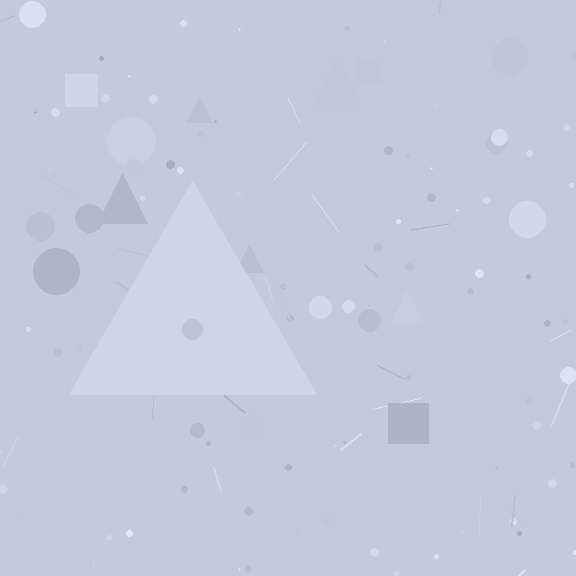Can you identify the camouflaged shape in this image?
The camouflaged shape is a triangle.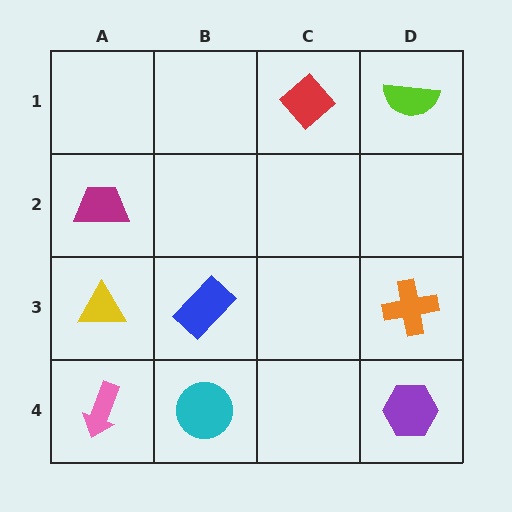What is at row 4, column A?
A pink arrow.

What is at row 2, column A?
A magenta trapezoid.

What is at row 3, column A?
A yellow triangle.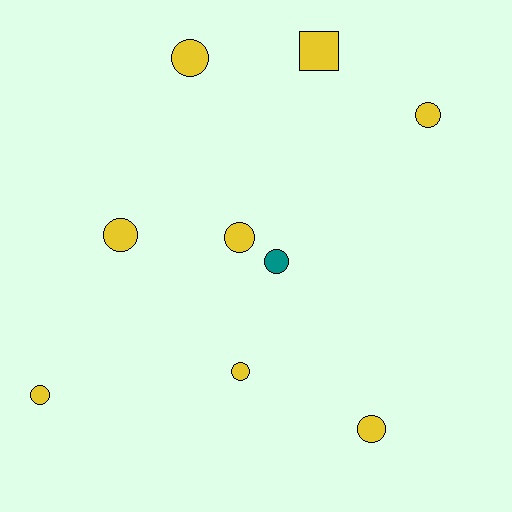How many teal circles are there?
There is 1 teal circle.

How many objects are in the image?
There are 9 objects.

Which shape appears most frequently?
Circle, with 8 objects.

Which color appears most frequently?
Yellow, with 8 objects.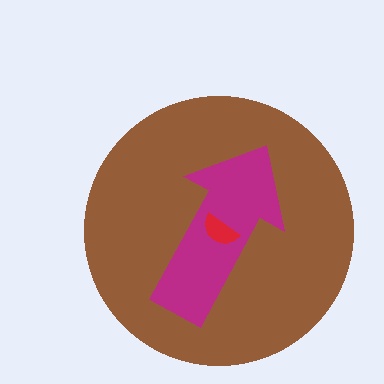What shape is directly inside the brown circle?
The magenta arrow.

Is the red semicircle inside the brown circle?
Yes.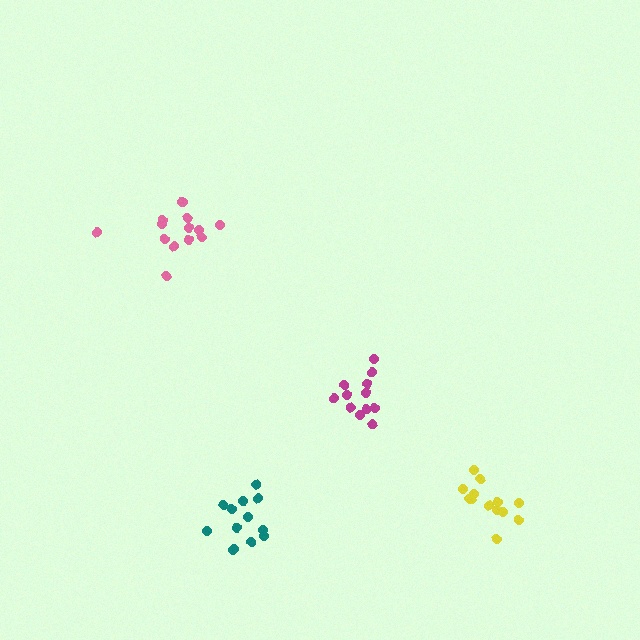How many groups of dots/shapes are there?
There are 4 groups.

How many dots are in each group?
Group 1: 13 dots, Group 2: 13 dots, Group 3: 12 dots, Group 4: 13 dots (51 total).